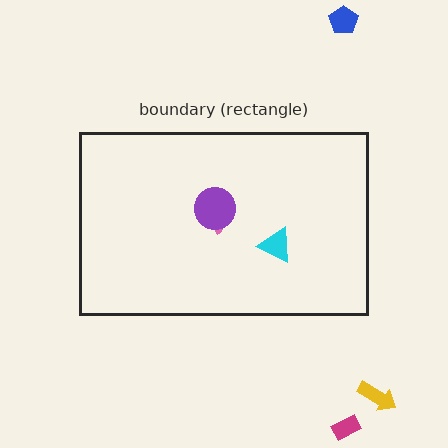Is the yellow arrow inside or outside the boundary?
Outside.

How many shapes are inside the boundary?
3 inside, 3 outside.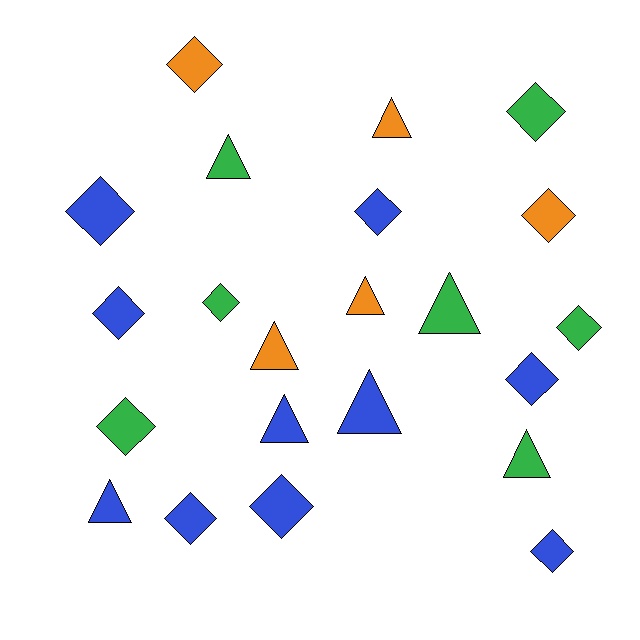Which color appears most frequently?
Blue, with 10 objects.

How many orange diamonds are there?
There are 2 orange diamonds.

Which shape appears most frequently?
Diamond, with 13 objects.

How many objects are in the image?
There are 22 objects.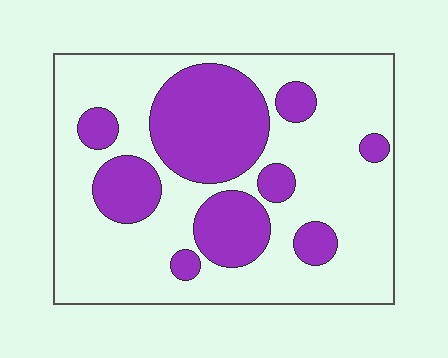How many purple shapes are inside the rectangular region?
9.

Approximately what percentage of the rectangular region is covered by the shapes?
Approximately 30%.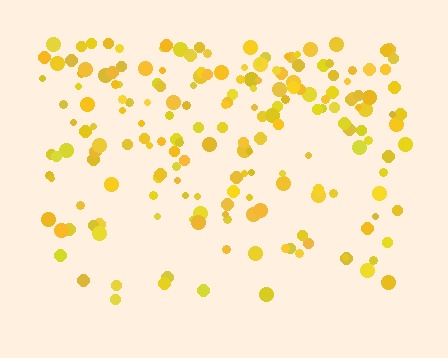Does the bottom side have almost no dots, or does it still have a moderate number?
Still a moderate number, just noticeably fewer than the top.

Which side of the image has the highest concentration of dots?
The top.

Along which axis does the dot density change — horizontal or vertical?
Vertical.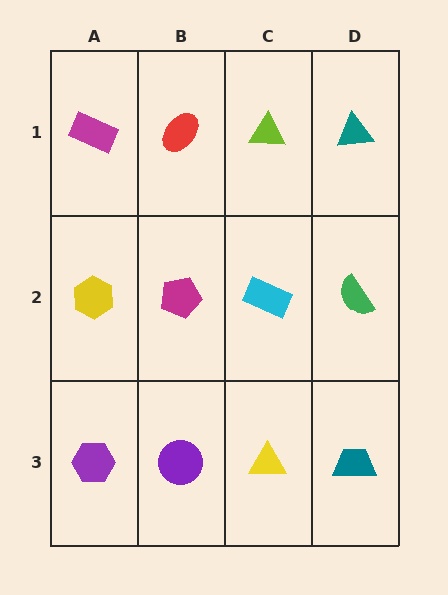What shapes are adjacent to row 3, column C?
A cyan rectangle (row 2, column C), a purple circle (row 3, column B), a teal trapezoid (row 3, column D).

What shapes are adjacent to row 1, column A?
A yellow hexagon (row 2, column A), a red ellipse (row 1, column B).